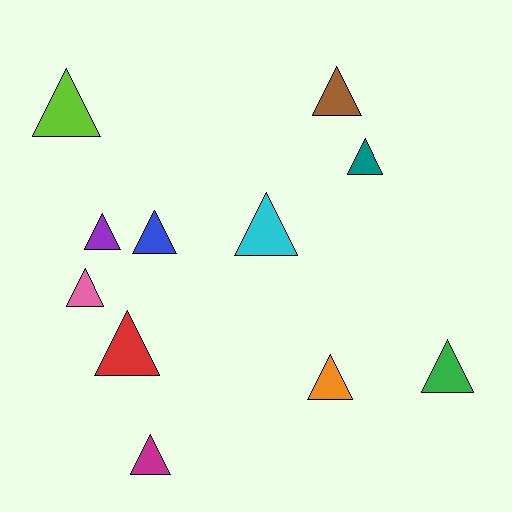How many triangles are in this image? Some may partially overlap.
There are 11 triangles.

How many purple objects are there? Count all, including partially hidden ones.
There is 1 purple object.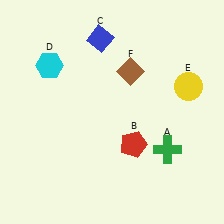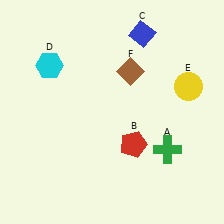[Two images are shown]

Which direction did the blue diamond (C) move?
The blue diamond (C) moved right.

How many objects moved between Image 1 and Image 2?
1 object moved between the two images.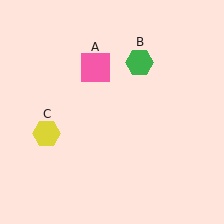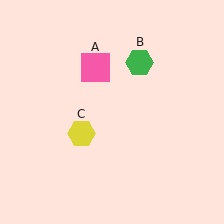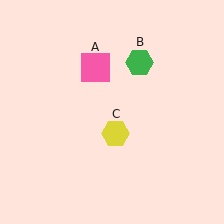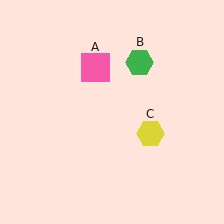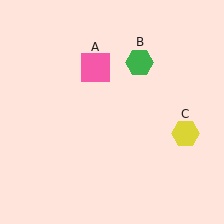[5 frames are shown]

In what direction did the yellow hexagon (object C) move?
The yellow hexagon (object C) moved right.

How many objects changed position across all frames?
1 object changed position: yellow hexagon (object C).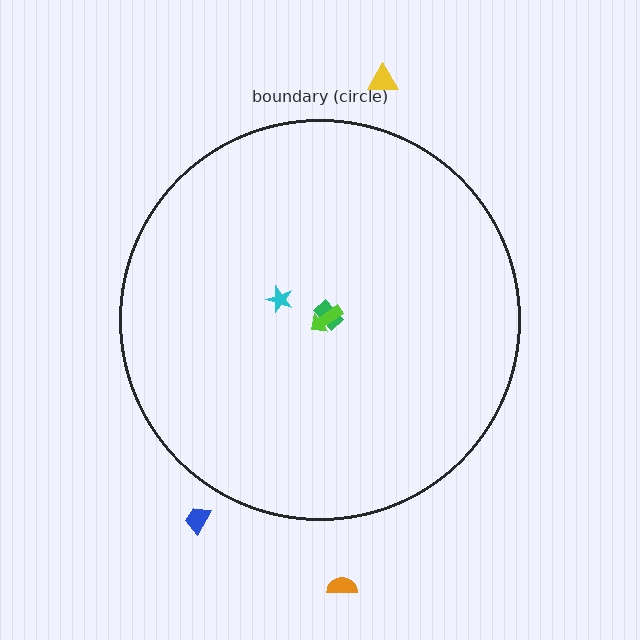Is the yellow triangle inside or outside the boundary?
Outside.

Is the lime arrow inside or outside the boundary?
Inside.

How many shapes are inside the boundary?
3 inside, 3 outside.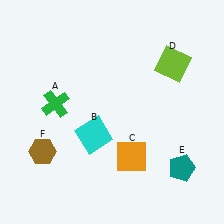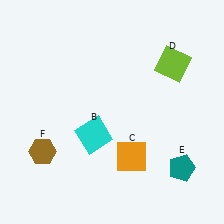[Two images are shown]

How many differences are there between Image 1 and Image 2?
There is 1 difference between the two images.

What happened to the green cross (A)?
The green cross (A) was removed in Image 2. It was in the top-left area of Image 1.